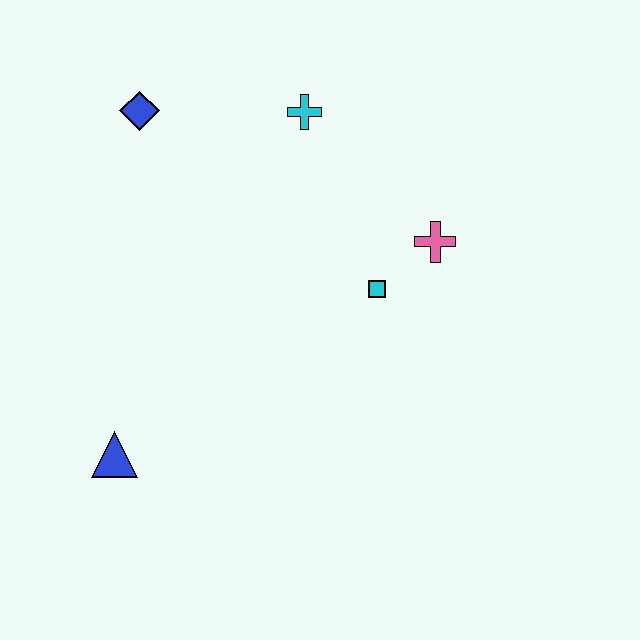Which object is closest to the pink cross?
The cyan square is closest to the pink cross.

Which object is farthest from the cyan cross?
The blue triangle is farthest from the cyan cross.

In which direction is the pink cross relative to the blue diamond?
The pink cross is to the right of the blue diamond.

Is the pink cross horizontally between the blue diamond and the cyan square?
No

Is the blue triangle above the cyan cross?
No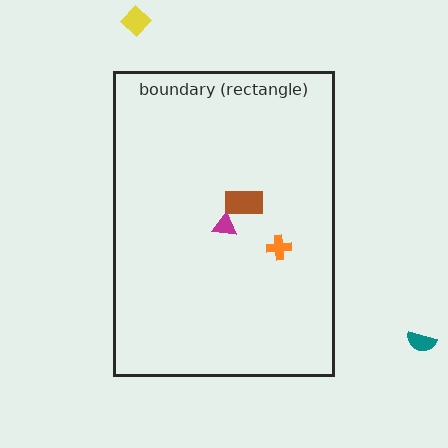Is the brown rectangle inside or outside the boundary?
Inside.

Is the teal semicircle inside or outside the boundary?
Outside.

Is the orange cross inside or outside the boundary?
Inside.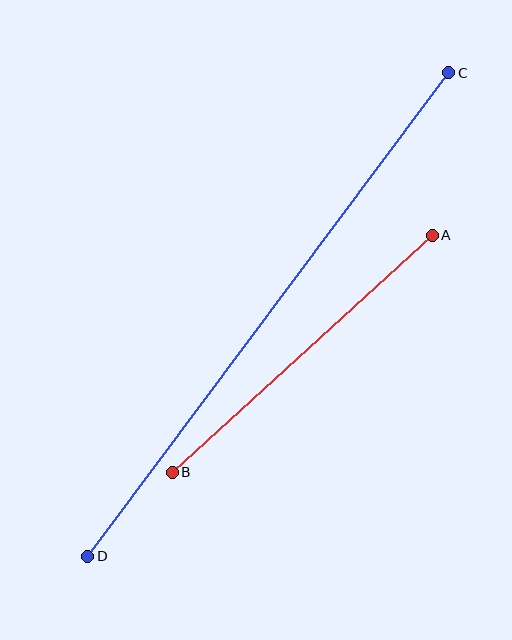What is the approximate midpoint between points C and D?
The midpoint is at approximately (268, 315) pixels.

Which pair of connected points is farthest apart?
Points C and D are farthest apart.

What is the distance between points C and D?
The distance is approximately 604 pixels.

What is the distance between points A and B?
The distance is approximately 352 pixels.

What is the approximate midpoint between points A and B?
The midpoint is at approximately (302, 354) pixels.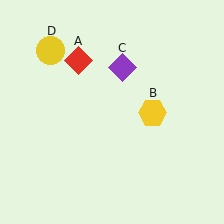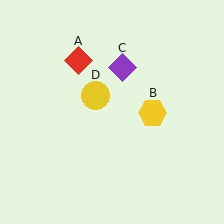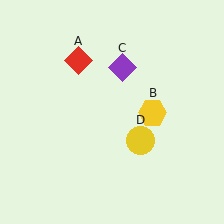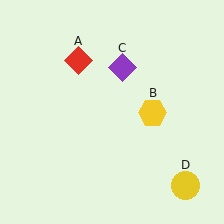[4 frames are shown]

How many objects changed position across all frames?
1 object changed position: yellow circle (object D).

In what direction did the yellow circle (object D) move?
The yellow circle (object D) moved down and to the right.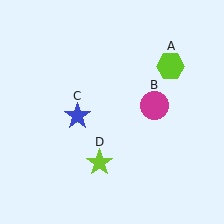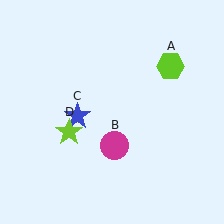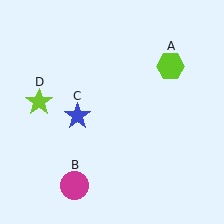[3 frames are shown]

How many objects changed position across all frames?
2 objects changed position: magenta circle (object B), lime star (object D).